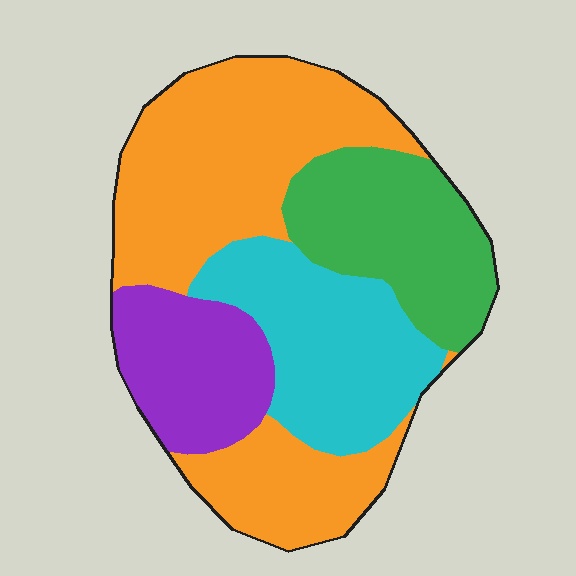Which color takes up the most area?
Orange, at roughly 45%.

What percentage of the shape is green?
Green covers roughly 20% of the shape.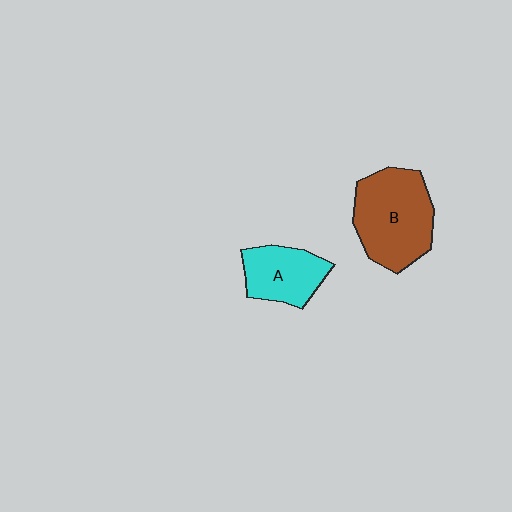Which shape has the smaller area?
Shape A (cyan).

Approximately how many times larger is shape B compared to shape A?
Approximately 1.6 times.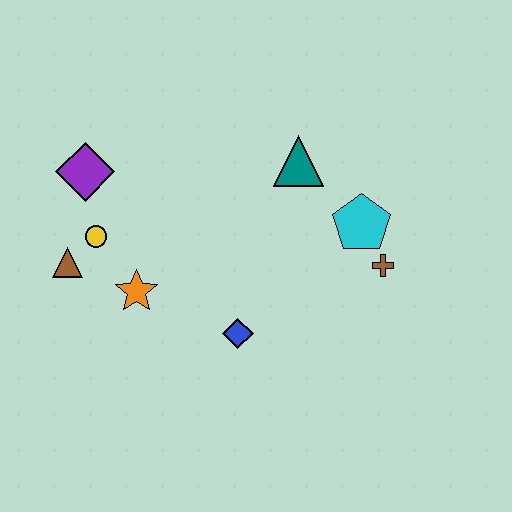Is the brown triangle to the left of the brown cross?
Yes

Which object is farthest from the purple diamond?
The brown cross is farthest from the purple diamond.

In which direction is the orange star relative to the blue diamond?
The orange star is to the left of the blue diamond.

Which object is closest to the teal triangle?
The cyan pentagon is closest to the teal triangle.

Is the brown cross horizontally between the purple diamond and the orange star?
No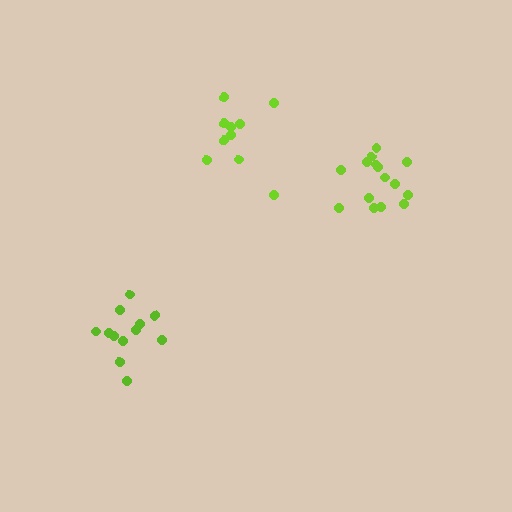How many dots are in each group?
Group 1: 12 dots, Group 2: 15 dots, Group 3: 10 dots (37 total).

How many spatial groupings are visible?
There are 3 spatial groupings.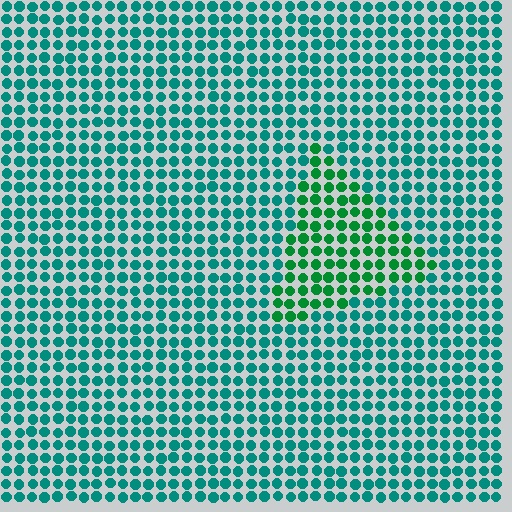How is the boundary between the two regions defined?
The boundary is defined purely by a slight shift in hue (about 33 degrees). Spacing, size, and orientation are identical on both sides.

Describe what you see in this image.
The image is filled with small teal elements in a uniform arrangement. A triangle-shaped region is visible where the elements are tinted to a slightly different hue, forming a subtle color boundary.